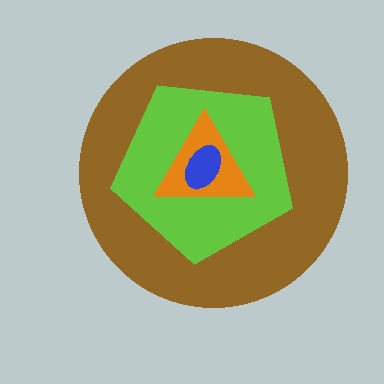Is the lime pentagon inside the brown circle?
Yes.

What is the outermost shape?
The brown circle.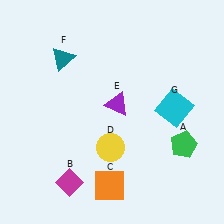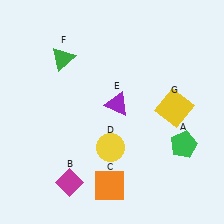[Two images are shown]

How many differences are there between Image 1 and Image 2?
There are 2 differences between the two images.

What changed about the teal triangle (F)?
In Image 1, F is teal. In Image 2, it changed to green.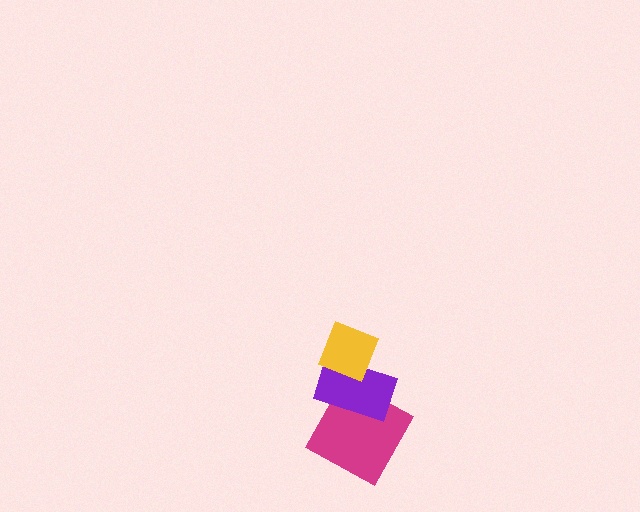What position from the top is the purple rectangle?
The purple rectangle is 2nd from the top.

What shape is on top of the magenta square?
The purple rectangle is on top of the magenta square.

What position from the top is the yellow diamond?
The yellow diamond is 1st from the top.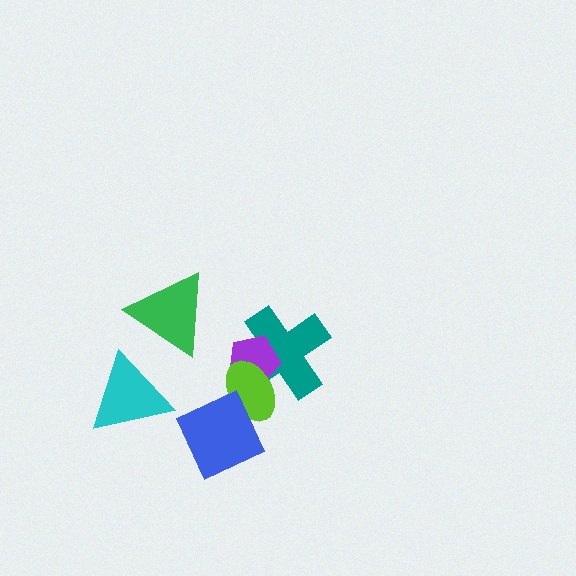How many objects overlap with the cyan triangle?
0 objects overlap with the cyan triangle.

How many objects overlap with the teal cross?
2 objects overlap with the teal cross.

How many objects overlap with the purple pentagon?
2 objects overlap with the purple pentagon.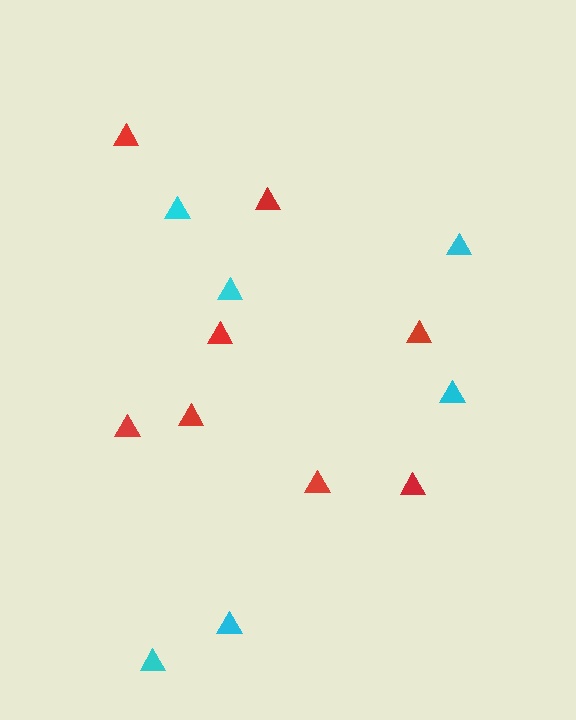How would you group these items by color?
There are 2 groups: one group of cyan triangles (6) and one group of red triangles (8).